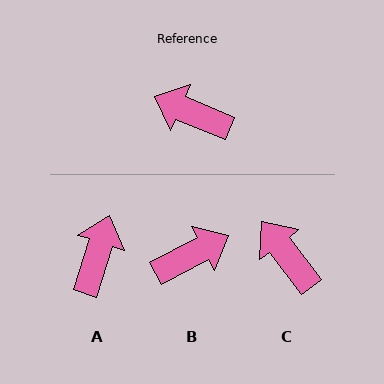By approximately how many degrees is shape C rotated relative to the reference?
Approximately 30 degrees clockwise.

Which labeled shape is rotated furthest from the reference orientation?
B, about 130 degrees away.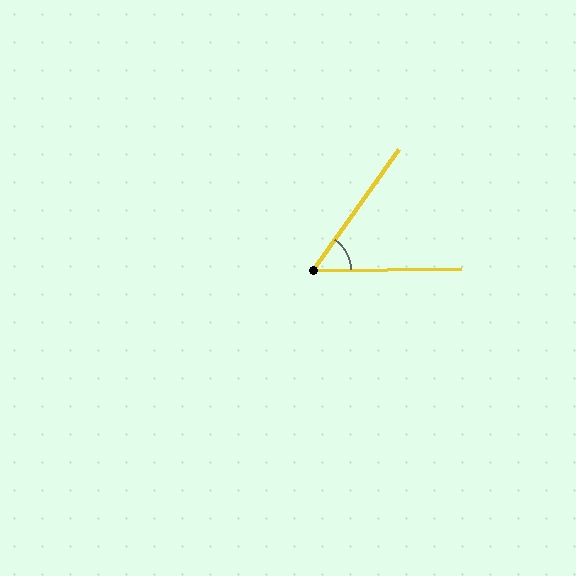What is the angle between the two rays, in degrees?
Approximately 54 degrees.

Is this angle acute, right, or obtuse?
It is acute.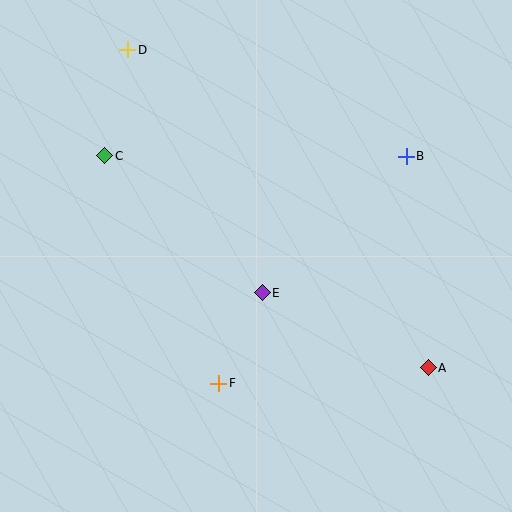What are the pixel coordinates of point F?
Point F is at (219, 383).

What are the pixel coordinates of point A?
Point A is at (428, 368).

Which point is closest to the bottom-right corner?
Point A is closest to the bottom-right corner.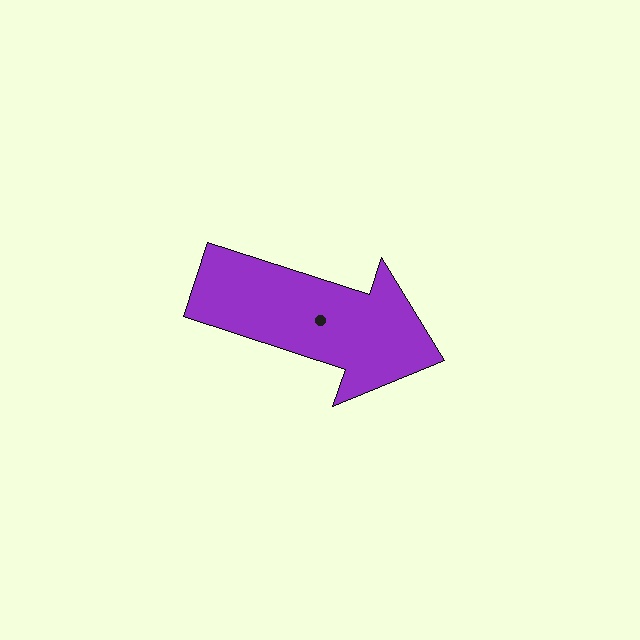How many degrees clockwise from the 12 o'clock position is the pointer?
Approximately 108 degrees.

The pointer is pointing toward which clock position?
Roughly 4 o'clock.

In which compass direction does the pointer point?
East.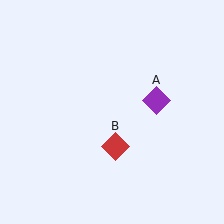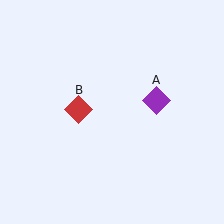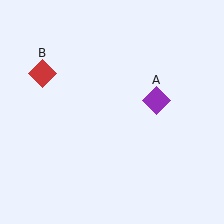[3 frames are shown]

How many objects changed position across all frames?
1 object changed position: red diamond (object B).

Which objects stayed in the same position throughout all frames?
Purple diamond (object A) remained stationary.